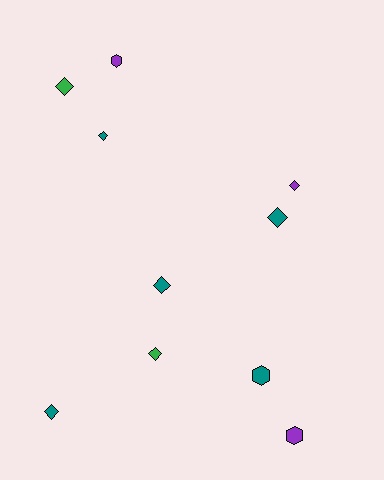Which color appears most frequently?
Teal, with 5 objects.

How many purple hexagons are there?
There are 2 purple hexagons.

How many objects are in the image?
There are 10 objects.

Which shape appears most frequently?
Diamond, with 7 objects.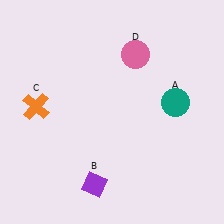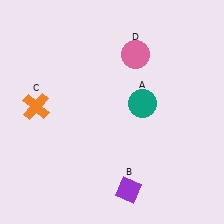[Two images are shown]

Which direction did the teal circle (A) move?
The teal circle (A) moved left.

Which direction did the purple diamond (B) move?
The purple diamond (B) moved right.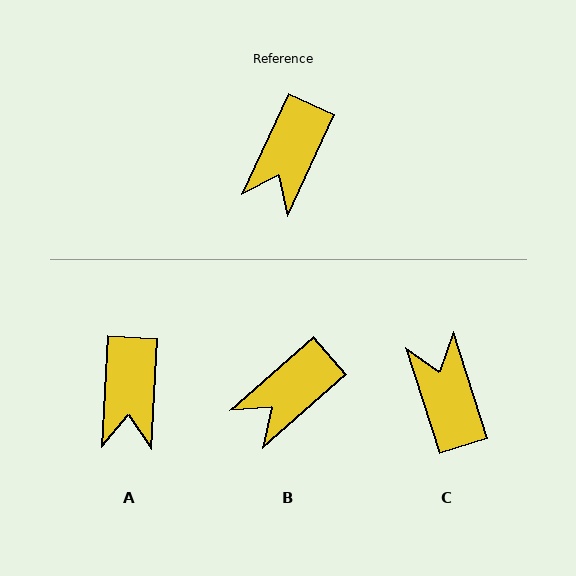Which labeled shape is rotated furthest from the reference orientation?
C, about 137 degrees away.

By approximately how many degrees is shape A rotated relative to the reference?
Approximately 22 degrees counter-clockwise.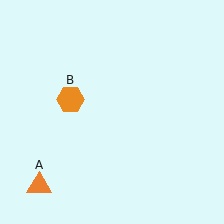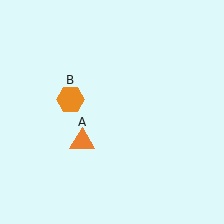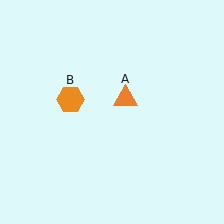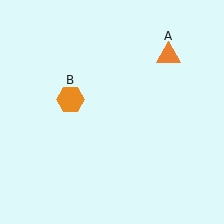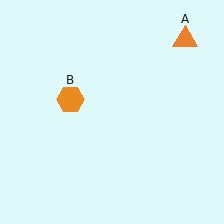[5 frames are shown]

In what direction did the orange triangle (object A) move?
The orange triangle (object A) moved up and to the right.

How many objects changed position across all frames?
1 object changed position: orange triangle (object A).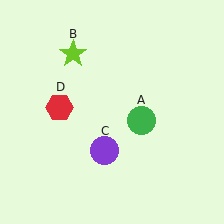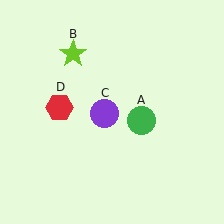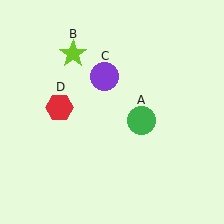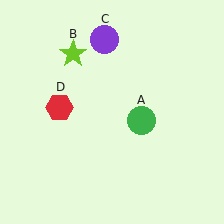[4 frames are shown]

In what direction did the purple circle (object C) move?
The purple circle (object C) moved up.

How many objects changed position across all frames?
1 object changed position: purple circle (object C).